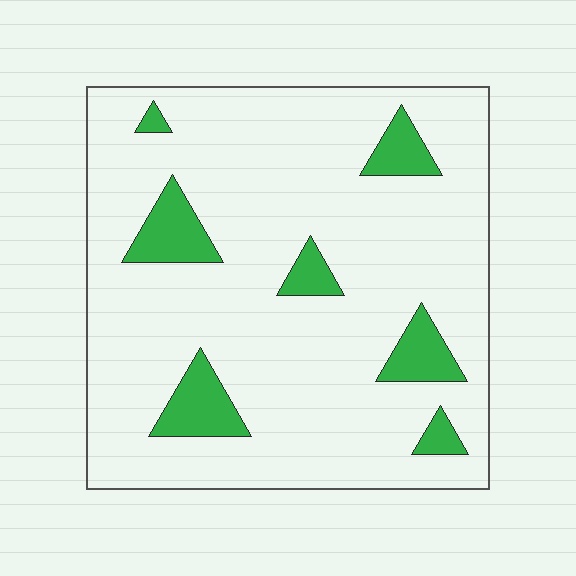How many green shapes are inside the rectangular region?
7.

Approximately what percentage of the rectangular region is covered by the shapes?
Approximately 15%.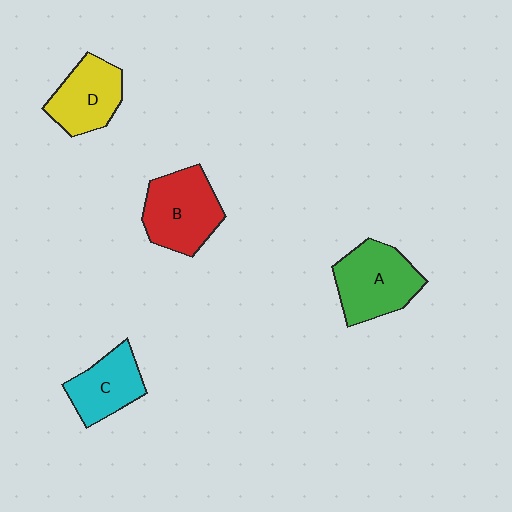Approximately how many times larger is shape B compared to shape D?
Approximately 1.2 times.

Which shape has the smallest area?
Shape C (cyan).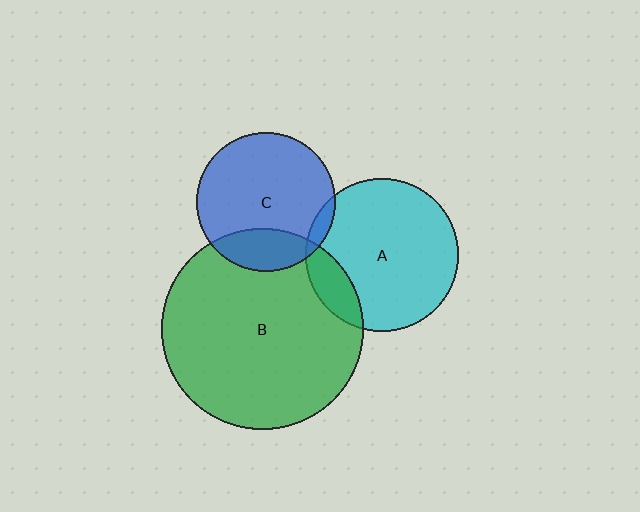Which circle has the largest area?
Circle B (green).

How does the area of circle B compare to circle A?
Approximately 1.7 times.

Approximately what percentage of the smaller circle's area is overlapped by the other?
Approximately 15%.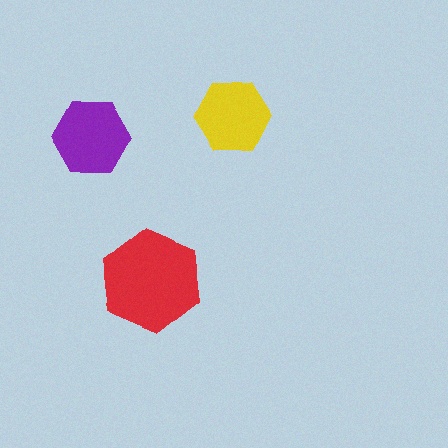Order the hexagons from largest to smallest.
the red one, the purple one, the yellow one.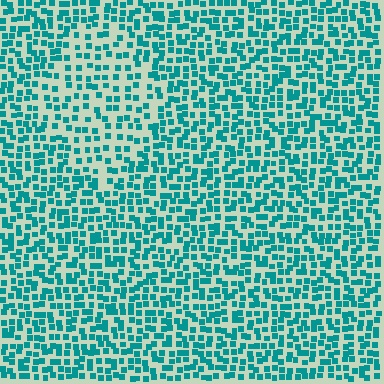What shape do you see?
I see a diamond.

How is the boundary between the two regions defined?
The boundary is defined by a change in element density (approximately 1.7x ratio). All elements are the same color, size, and shape.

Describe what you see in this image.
The image contains small teal elements arranged at two different densities. A diamond-shaped region is visible where the elements are less densely packed than the surrounding area.